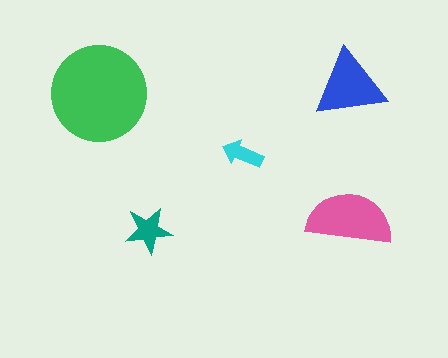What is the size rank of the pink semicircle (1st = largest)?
2nd.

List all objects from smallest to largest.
The cyan arrow, the teal star, the blue triangle, the pink semicircle, the green circle.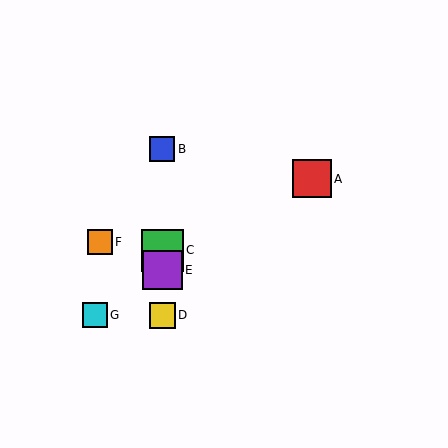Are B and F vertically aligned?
No, B is at x≈162 and F is at x≈100.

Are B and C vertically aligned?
Yes, both are at x≈162.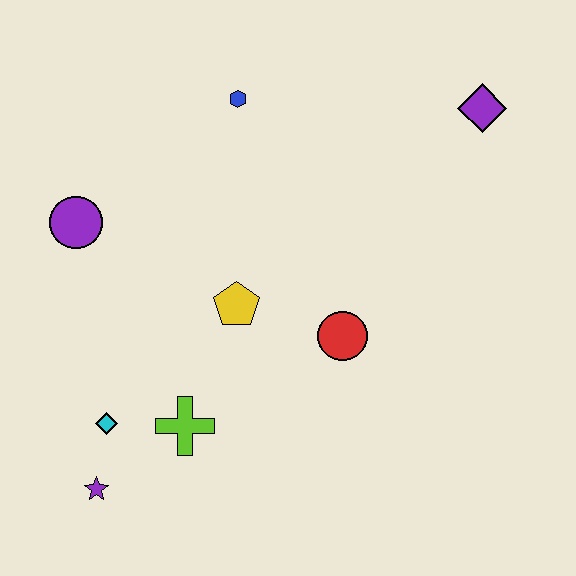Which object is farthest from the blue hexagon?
The purple star is farthest from the blue hexagon.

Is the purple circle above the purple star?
Yes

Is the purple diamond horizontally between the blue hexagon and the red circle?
No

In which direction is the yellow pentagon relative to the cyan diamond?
The yellow pentagon is to the right of the cyan diamond.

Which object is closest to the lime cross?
The cyan diamond is closest to the lime cross.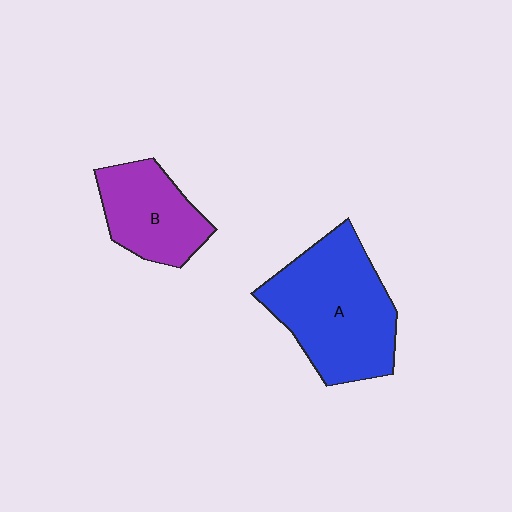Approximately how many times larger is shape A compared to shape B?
Approximately 1.7 times.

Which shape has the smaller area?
Shape B (purple).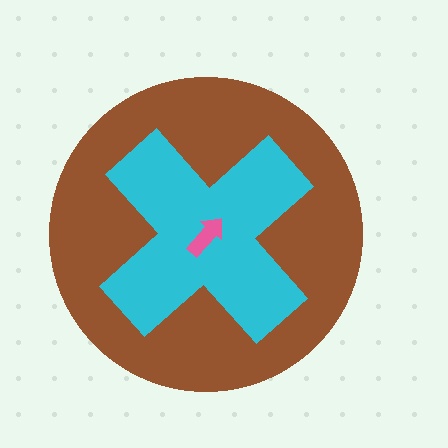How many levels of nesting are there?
3.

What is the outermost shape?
The brown circle.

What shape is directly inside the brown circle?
The cyan cross.